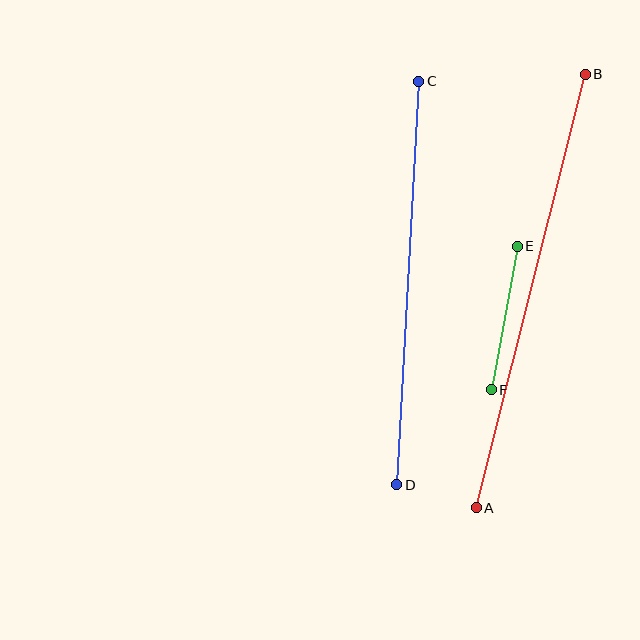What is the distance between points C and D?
The distance is approximately 404 pixels.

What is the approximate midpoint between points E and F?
The midpoint is at approximately (504, 318) pixels.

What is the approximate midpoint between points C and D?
The midpoint is at approximately (408, 283) pixels.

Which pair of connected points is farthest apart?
Points A and B are farthest apart.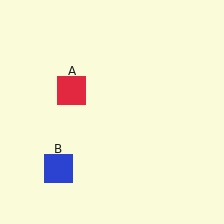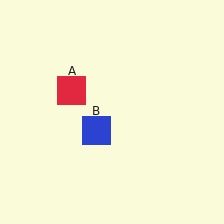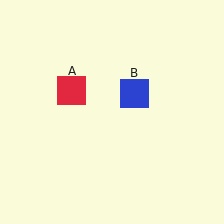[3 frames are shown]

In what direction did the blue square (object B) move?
The blue square (object B) moved up and to the right.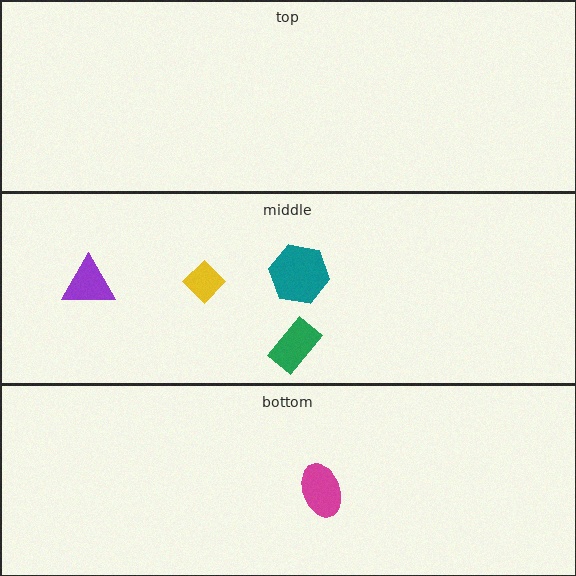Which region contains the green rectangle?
The middle region.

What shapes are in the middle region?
The teal hexagon, the green rectangle, the yellow diamond, the purple triangle.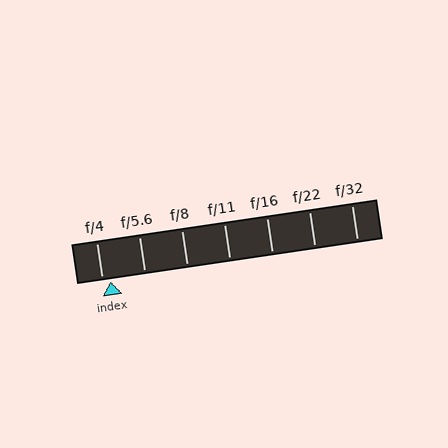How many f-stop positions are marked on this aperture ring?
There are 7 f-stop positions marked.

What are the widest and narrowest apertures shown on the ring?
The widest aperture shown is f/4 and the narrowest is f/32.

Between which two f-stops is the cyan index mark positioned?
The index mark is between f/4 and f/5.6.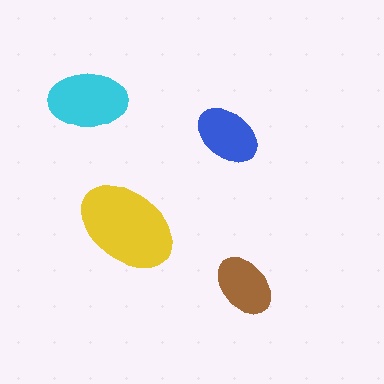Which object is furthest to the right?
The brown ellipse is rightmost.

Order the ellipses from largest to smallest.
the yellow one, the cyan one, the blue one, the brown one.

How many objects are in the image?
There are 4 objects in the image.